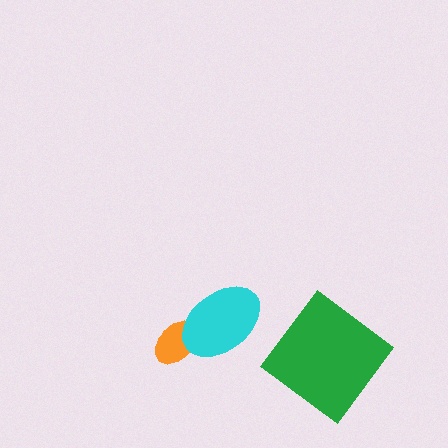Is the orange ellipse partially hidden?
Yes, it is partially covered by another shape.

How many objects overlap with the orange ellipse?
1 object overlaps with the orange ellipse.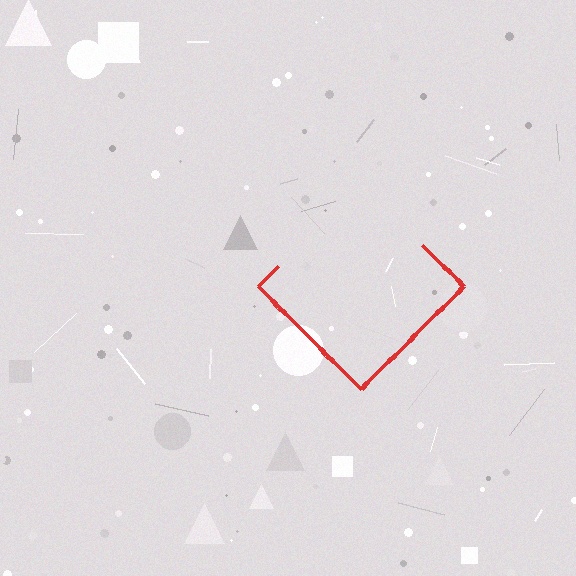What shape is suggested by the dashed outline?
The dashed outline suggests a diamond.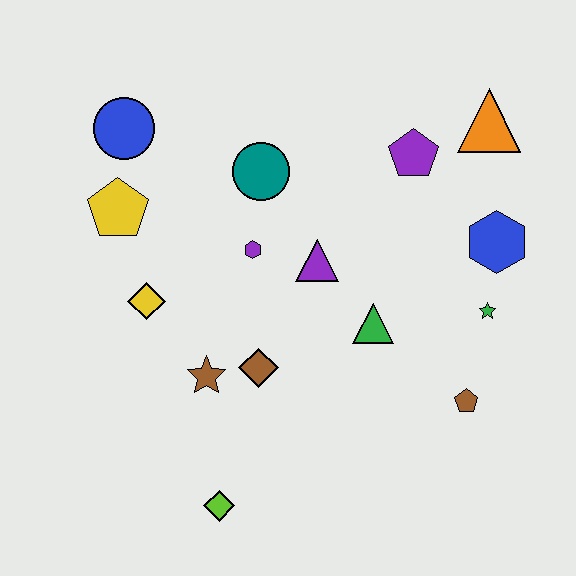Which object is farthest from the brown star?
The orange triangle is farthest from the brown star.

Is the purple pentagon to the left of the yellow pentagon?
No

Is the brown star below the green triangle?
Yes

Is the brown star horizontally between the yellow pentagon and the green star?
Yes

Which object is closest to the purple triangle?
The purple hexagon is closest to the purple triangle.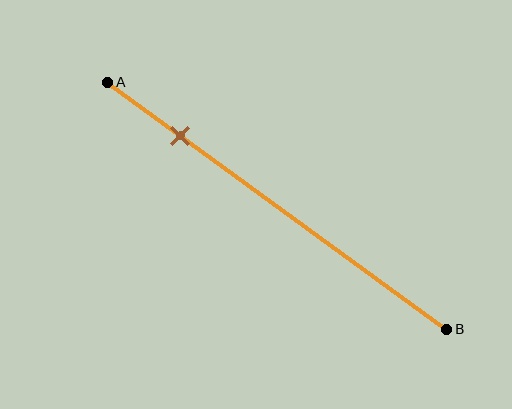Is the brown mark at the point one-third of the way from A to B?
No, the mark is at about 20% from A, not at the 33% one-third point.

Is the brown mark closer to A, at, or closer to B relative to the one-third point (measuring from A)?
The brown mark is closer to point A than the one-third point of segment AB.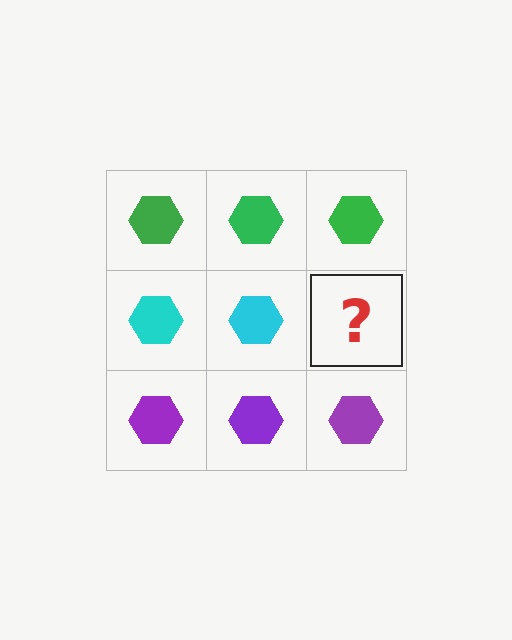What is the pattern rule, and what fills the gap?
The rule is that each row has a consistent color. The gap should be filled with a cyan hexagon.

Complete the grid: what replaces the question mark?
The question mark should be replaced with a cyan hexagon.